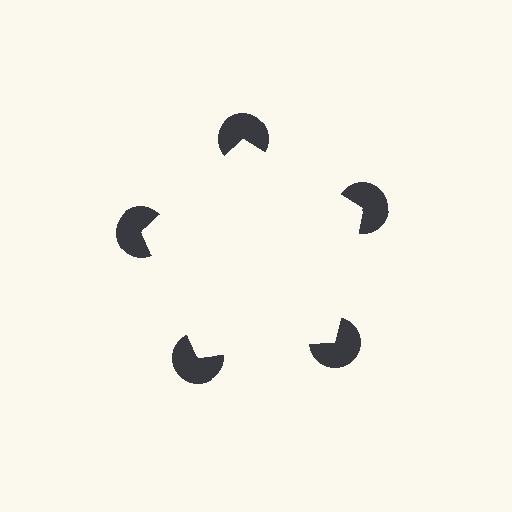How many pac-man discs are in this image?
There are 5 — one at each vertex of the illusory pentagon.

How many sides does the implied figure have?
5 sides.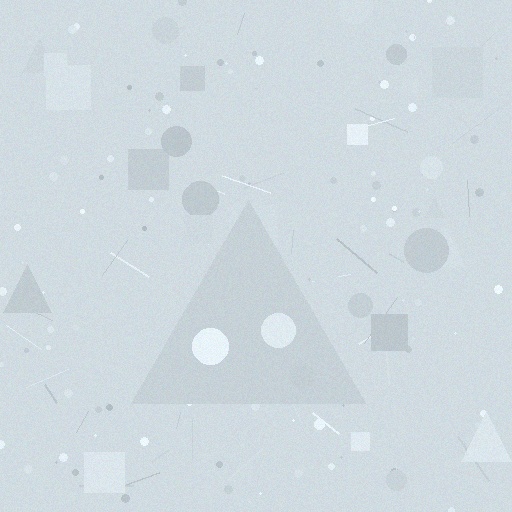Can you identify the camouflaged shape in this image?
The camouflaged shape is a triangle.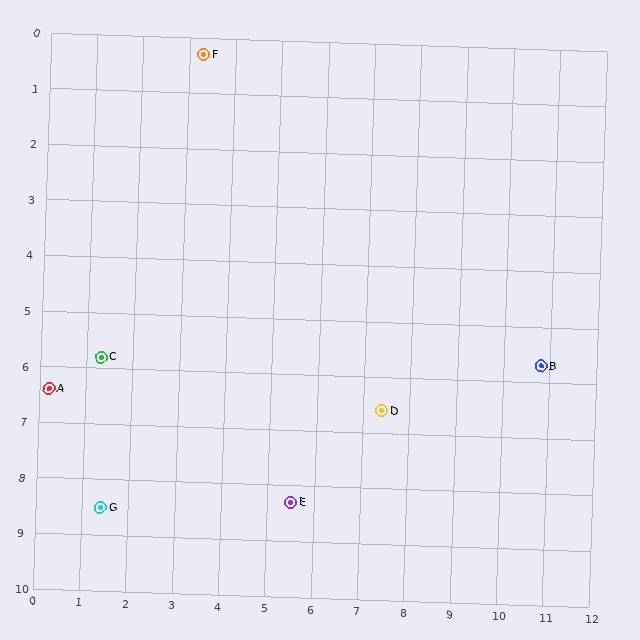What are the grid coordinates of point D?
Point D is at approximately (7.4, 6.6).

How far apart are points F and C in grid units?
Points F and C are about 5.9 grid units apart.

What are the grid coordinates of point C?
Point C is at approximately (1.3, 5.8).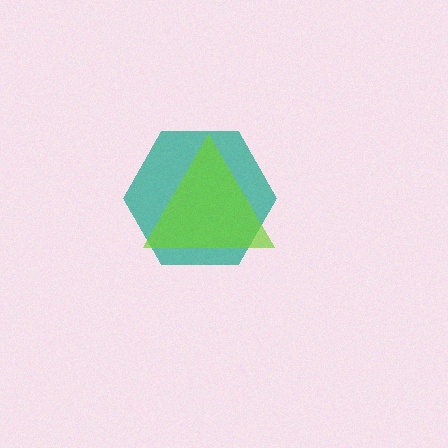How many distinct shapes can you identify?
There are 2 distinct shapes: a teal hexagon, a lime triangle.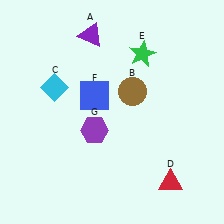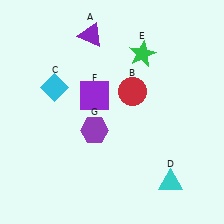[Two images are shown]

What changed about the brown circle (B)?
In Image 1, B is brown. In Image 2, it changed to red.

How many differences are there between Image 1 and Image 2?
There are 3 differences between the two images.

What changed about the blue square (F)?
In Image 1, F is blue. In Image 2, it changed to purple.